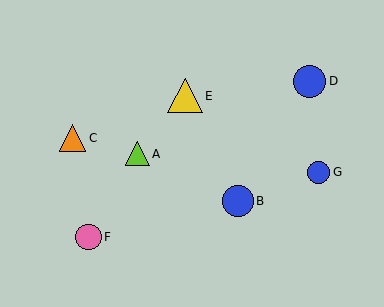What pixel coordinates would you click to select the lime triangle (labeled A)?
Click at (137, 154) to select the lime triangle A.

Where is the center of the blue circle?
The center of the blue circle is at (309, 81).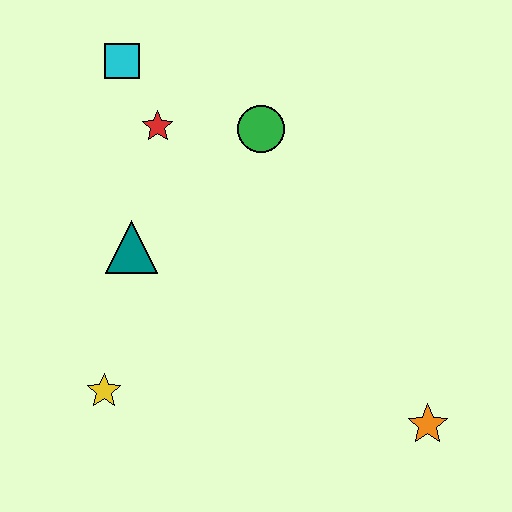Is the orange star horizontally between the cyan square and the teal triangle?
No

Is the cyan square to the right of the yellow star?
Yes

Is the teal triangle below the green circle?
Yes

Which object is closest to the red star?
The cyan square is closest to the red star.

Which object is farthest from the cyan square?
The orange star is farthest from the cyan square.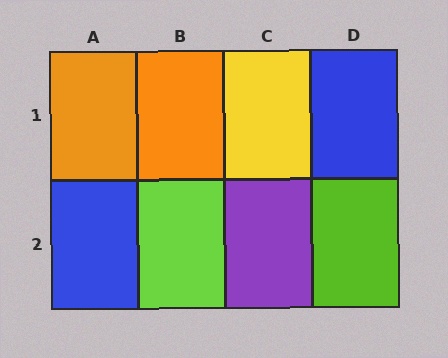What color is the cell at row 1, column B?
Orange.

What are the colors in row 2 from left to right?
Blue, lime, purple, lime.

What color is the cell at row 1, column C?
Yellow.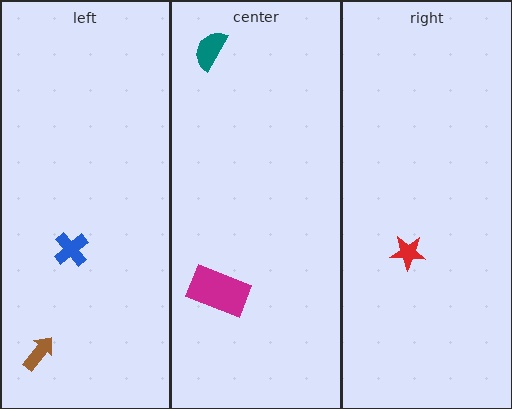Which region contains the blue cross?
The left region.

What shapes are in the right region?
The red star.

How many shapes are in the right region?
1.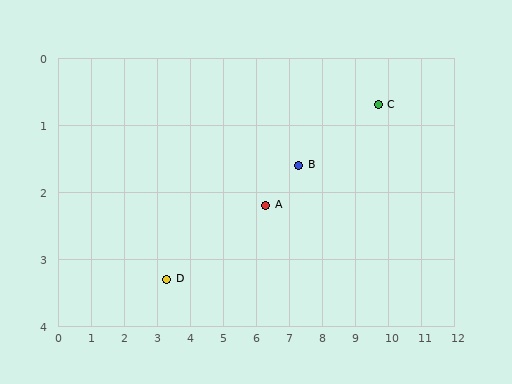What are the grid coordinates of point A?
Point A is at approximately (6.3, 2.2).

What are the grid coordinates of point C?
Point C is at approximately (9.7, 0.7).